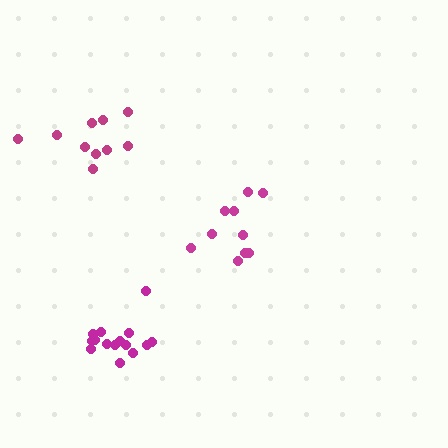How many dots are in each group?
Group 1: 10 dots, Group 2: 10 dots, Group 3: 15 dots (35 total).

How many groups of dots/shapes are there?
There are 3 groups.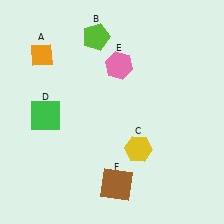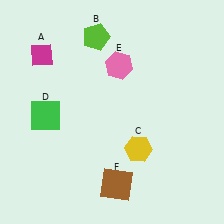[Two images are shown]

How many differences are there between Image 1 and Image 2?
There is 1 difference between the two images.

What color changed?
The diamond (A) changed from orange in Image 1 to magenta in Image 2.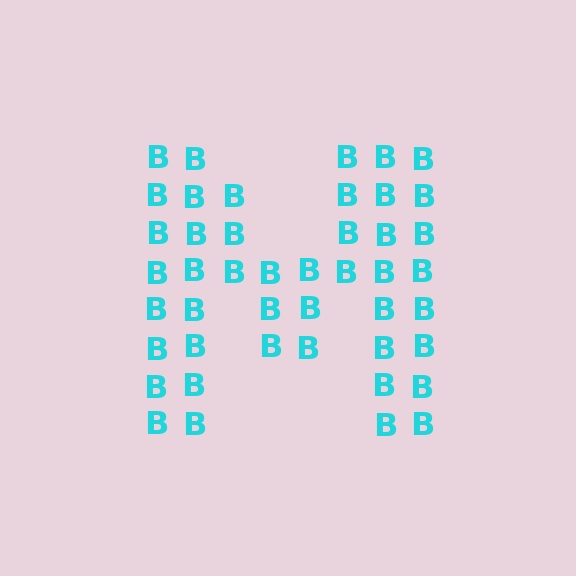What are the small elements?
The small elements are letter B's.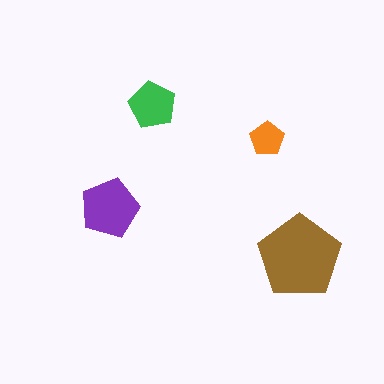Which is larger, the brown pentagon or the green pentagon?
The brown one.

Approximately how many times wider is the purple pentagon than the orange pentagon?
About 1.5 times wider.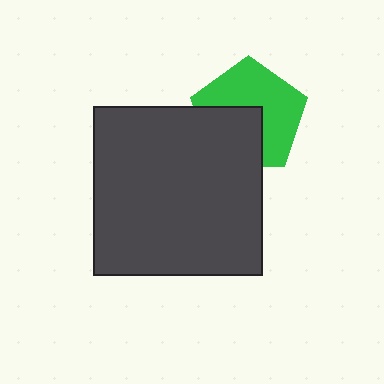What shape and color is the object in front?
The object in front is a dark gray square.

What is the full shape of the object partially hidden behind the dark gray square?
The partially hidden object is a green pentagon.